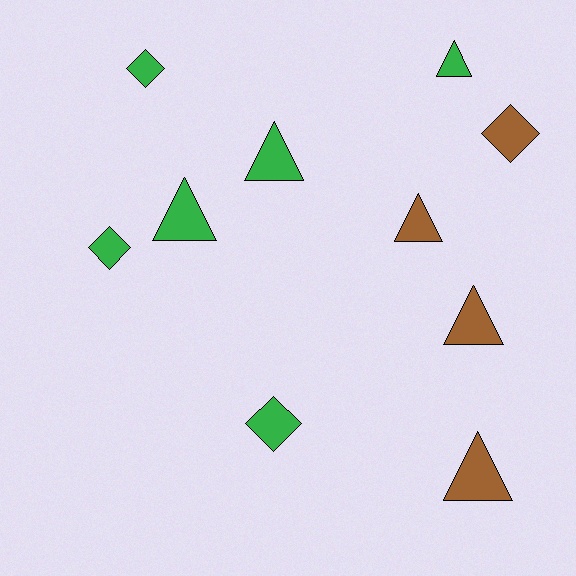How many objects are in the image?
There are 10 objects.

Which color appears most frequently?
Green, with 6 objects.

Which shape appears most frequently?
Triangle, with 6 objects.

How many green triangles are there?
There are 3 green triangles.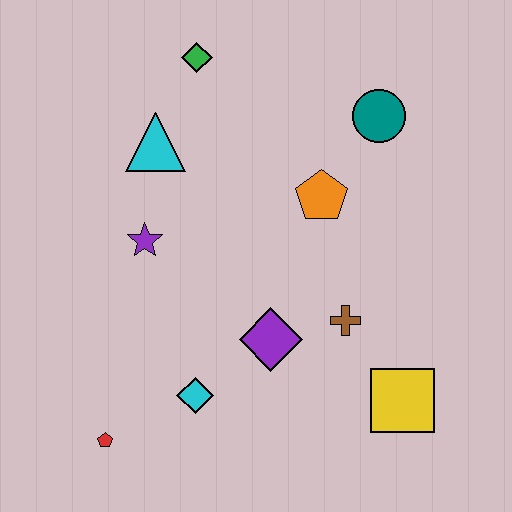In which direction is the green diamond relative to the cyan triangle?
The green diamond is above the cyan triangle.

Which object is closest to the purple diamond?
The brown cross is closest to the purple diamond.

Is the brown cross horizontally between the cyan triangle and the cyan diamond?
No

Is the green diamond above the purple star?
Yes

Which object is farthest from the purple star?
The yellow square is farthest from the purple star.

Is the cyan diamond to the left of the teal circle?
Yes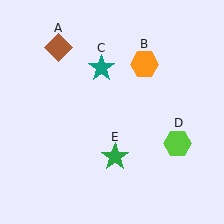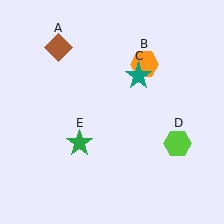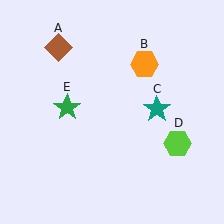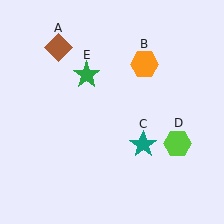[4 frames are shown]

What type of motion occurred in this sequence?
The teal star (object C), green star (object E) rotated clockwise around the center of the scene.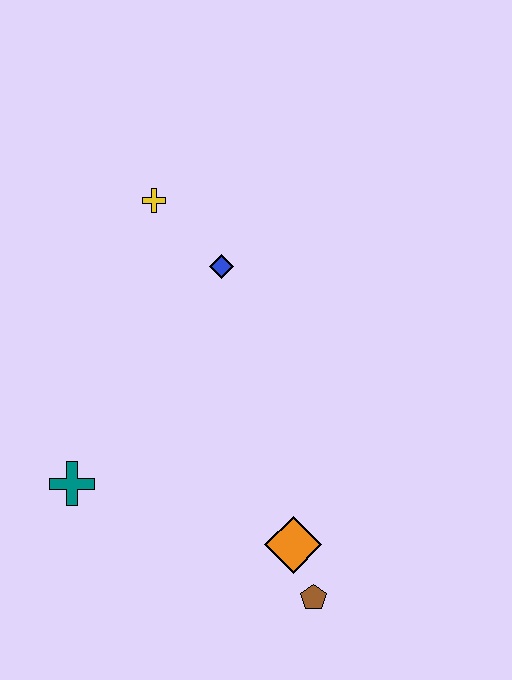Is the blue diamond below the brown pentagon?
No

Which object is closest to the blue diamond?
The yellow cross is closest to the blue diamond.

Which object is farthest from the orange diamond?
The yellow cross is farthest from the orange diamond.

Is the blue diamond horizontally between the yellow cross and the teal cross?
No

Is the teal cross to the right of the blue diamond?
No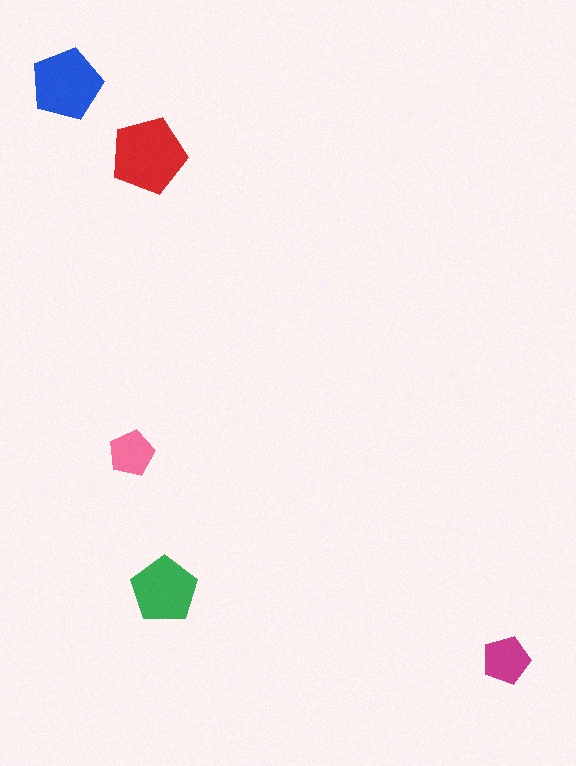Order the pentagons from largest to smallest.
the red one, the blue one, the green one, the magenta one, the pink one.